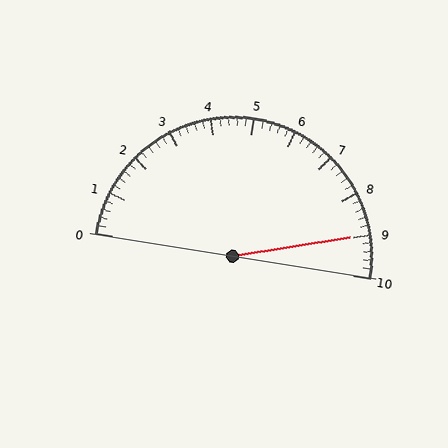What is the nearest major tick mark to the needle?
The nearest major tick mark is 9.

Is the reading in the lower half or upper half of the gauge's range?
The reading is in the upper half of the range (0 to 10).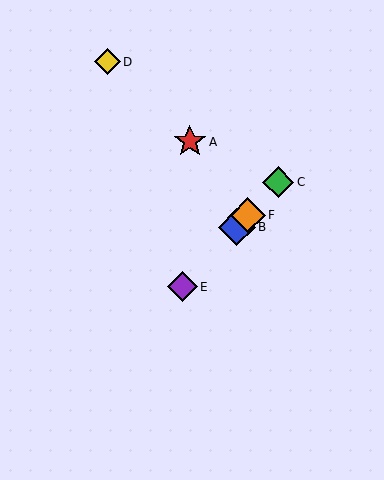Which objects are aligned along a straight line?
Objects B, C, E, F are aligned along a straight line.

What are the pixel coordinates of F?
Object F is at (248, 215).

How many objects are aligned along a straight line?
4 objects (B, C, E, F) are aligned along a straight line.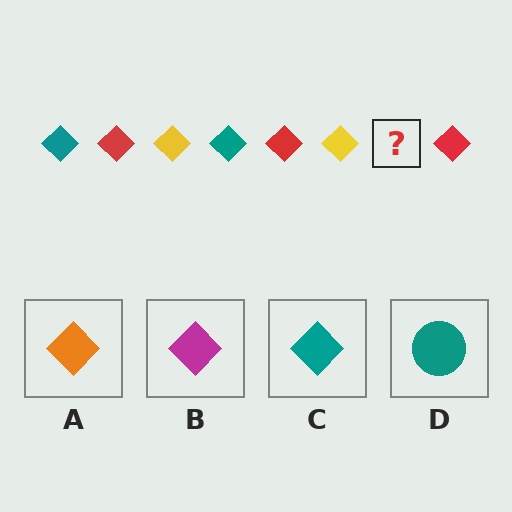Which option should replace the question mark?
Option C.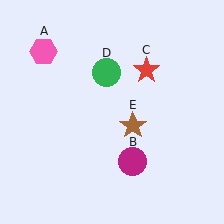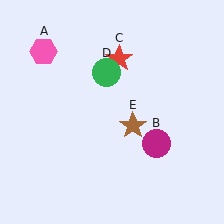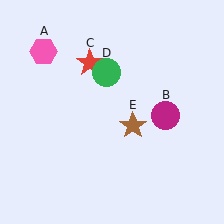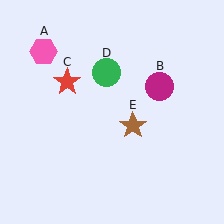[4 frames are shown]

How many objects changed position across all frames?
2 objects changed position: magenta circle (object B), red star (object C).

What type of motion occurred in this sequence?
The magenta circle (object B), red star (object C) rotated counterclockwise around the center of the scene.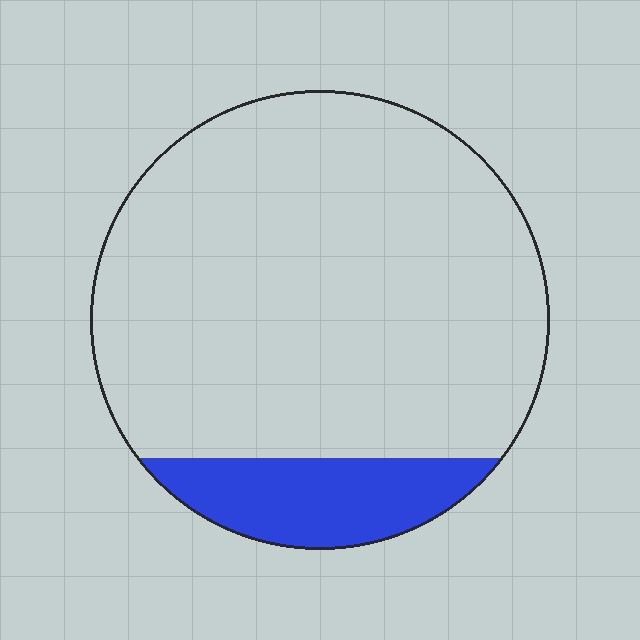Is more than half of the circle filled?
No.